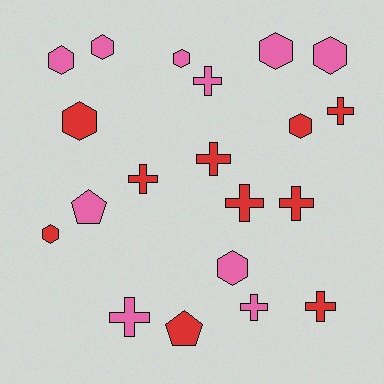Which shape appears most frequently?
Cross, with 9 objects.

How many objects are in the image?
There are 20 objects.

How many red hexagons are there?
There are 3 red hexagons.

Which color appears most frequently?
Red, with 10 objects.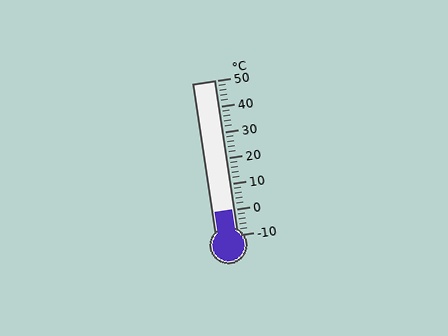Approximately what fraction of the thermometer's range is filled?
The thermometer is filled to approximately 15% of its range.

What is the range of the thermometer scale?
The thermometer scale ranges from -10°C to 50°C.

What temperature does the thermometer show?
The thermometer shows approximately 0°C.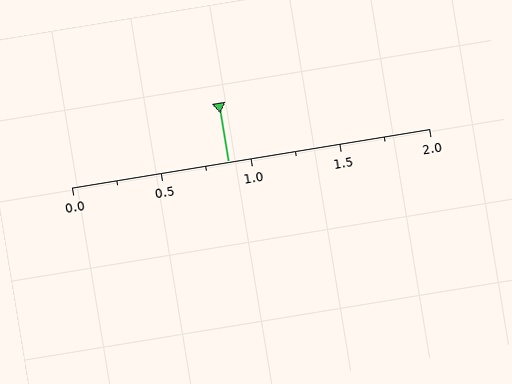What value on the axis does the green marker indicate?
The marker indicates approximately 0.88.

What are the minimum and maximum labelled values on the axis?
The axis runs from 0.0 to 2.0.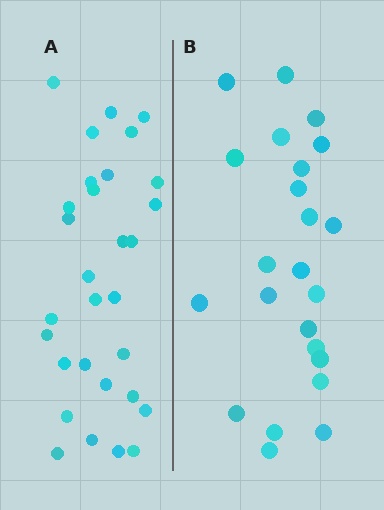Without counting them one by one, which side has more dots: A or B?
Region A (the left region) has more dots.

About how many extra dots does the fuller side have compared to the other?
Region A has roughly 8 or so more dots than region B.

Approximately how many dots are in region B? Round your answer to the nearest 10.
About 20 dots. (The exact count is 23, which rounds to 20.)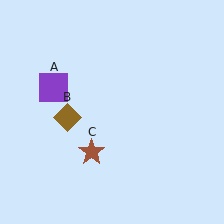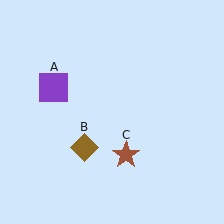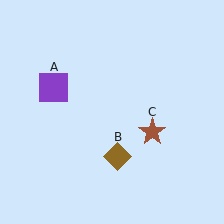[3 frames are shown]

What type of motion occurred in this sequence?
The brown diamond (object B), brown star (object C) rotated counterclockwise around the center of the scene.